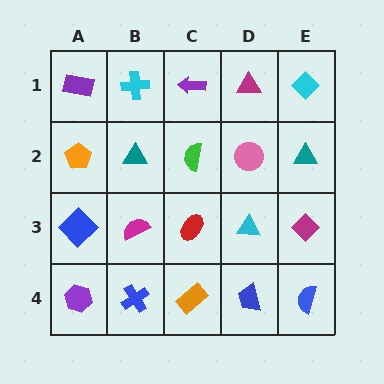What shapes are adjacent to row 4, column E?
A magenta diamond (row 3, column E), a blue trapezoid (row 4, column D).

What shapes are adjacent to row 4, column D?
A cyan triangle (row 3, column D), an orange rectangle (row 4, column C), a blue semicircle (row 4, column E).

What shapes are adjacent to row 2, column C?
A purple arrow (row 1, column C), a red ellipse (row 3, column C), a teal triangle (row 2, column B), a pink circle (row 2, column D).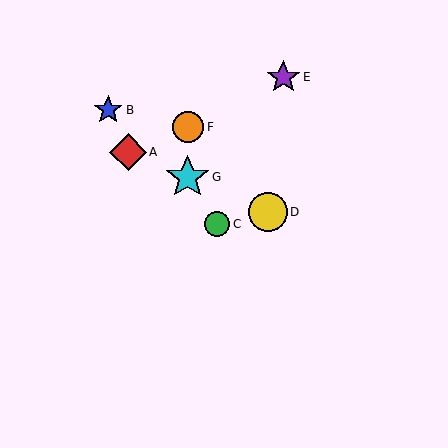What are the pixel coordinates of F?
Object F is at (188, 127).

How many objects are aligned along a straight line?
3 objects (A, D, G) are aligned along a straight line.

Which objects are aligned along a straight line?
Objects A, D, G are aligned along a straight line.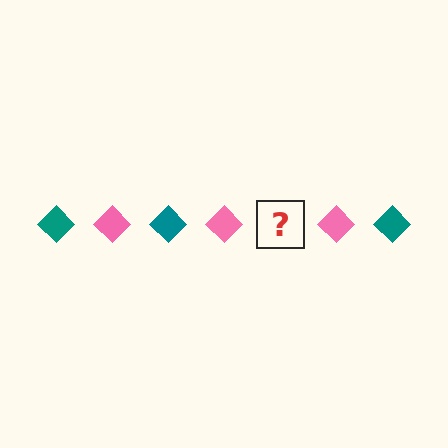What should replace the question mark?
The question mark should be replaced with a teal diamond.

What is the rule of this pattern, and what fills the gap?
The rule is that the pattern cycles through teal, pink diamonds. The gap should be filled with a teal diamond.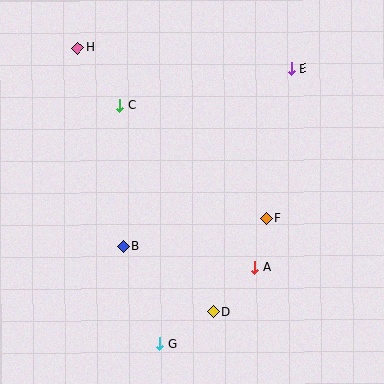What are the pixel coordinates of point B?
Point B is at (123, 247).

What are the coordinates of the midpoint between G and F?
The midpoint between G and F is at (213, 281).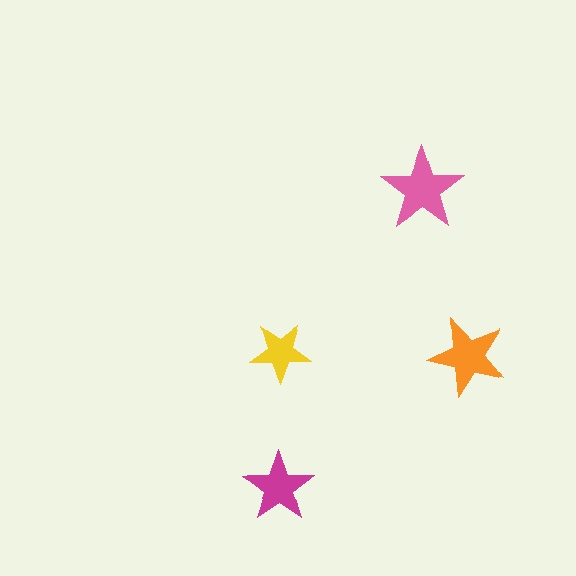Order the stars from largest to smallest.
the pink one, the orange one, the magenta one, the yellow one.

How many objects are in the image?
There are 4 objects in the image.